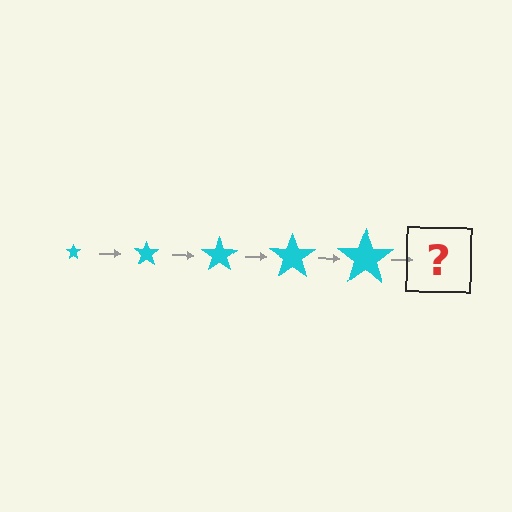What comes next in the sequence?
The next element should be a cyan star, larger than the previous one.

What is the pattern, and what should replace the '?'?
The pattern is that the star gets progressively larger each step. The '?' should be a cyan star, larger than the previous one.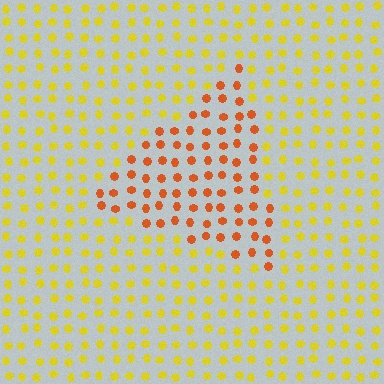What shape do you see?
I see a triangle.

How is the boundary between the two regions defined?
The boundary is defined purely by a slight shift in hue (about 39 degrees). Spacing, size, and orientation are identical on both sides.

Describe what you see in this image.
The image is filled with small yellow elements in a uniform arrangement. A triangle-shaped region is visible where the elements are tinted to a slightly different hue, forming a subtle color boundary.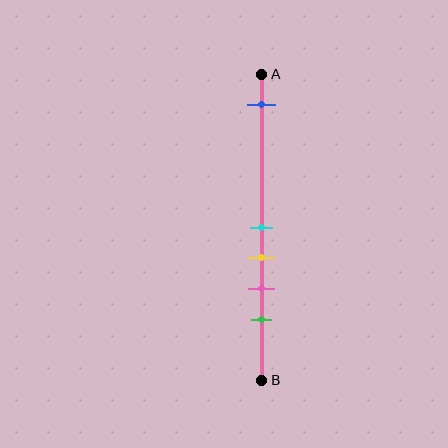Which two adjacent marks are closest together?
The cyan and yellow marks are the closest adjacent pair.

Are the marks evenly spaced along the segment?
No, the marks are not evenly spaced.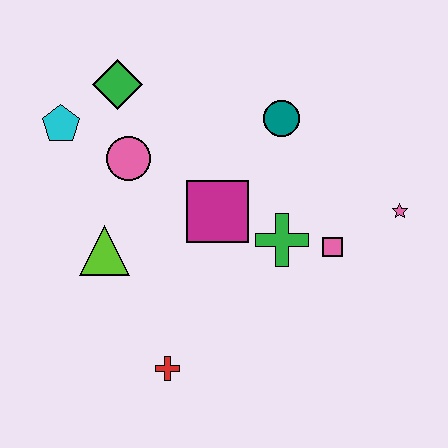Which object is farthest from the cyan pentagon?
The pink star is farthest from the cyan pentagon.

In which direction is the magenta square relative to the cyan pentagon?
The magenta square is to the right of the cyan pentagon.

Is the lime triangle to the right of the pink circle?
No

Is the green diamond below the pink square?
No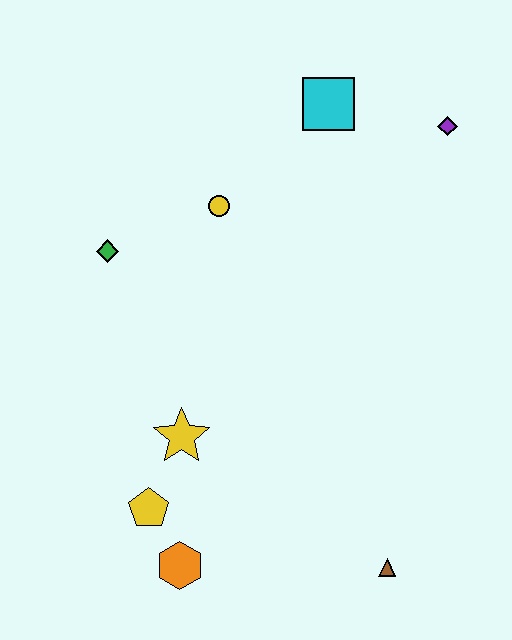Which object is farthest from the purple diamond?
The orange hexagon is farthest from the purple diamond.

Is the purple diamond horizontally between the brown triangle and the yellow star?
No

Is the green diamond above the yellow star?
Yes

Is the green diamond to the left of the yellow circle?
Yes